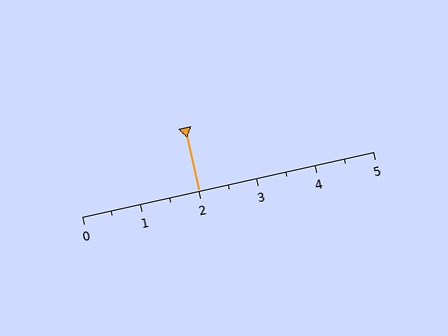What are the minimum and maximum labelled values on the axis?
The axis runs from 0 to 5.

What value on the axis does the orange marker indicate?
The marker indicates approximately 2.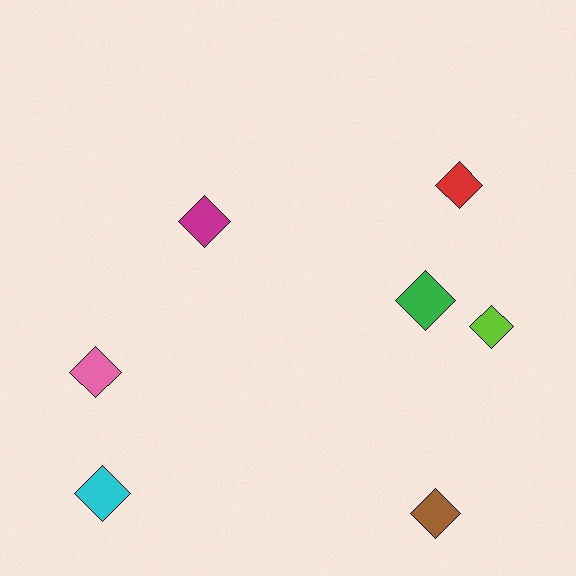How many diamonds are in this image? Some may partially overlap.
There are 7 diamonds.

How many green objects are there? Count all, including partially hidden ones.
There is 1 green object.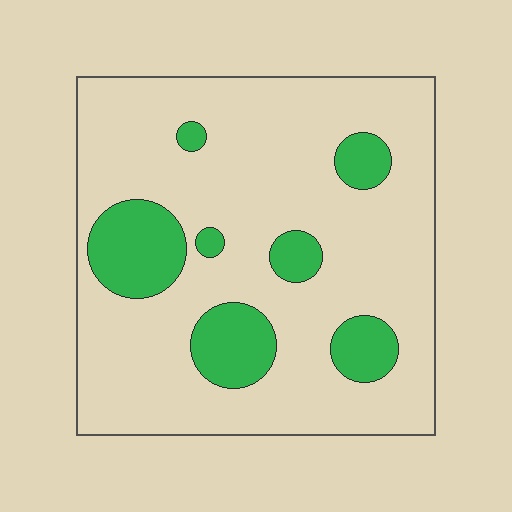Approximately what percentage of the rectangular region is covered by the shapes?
Approximately 20%.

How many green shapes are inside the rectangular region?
7.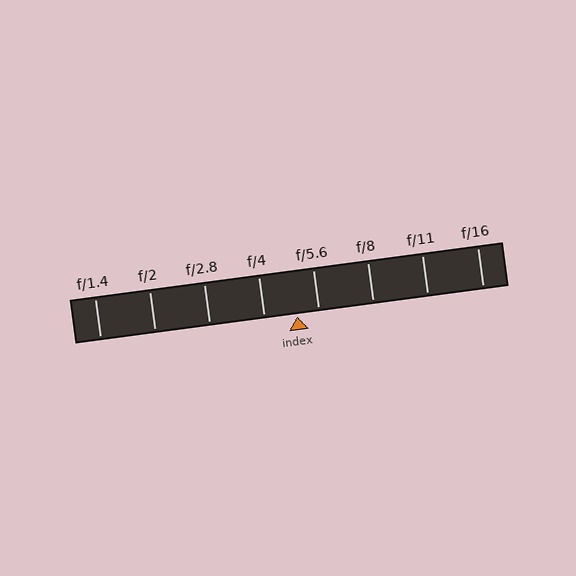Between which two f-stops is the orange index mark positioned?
The index mark is between f/4 and f/5.6.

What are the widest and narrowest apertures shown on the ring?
The widest aperture shown is f/1.4 and the narrowest is f/16.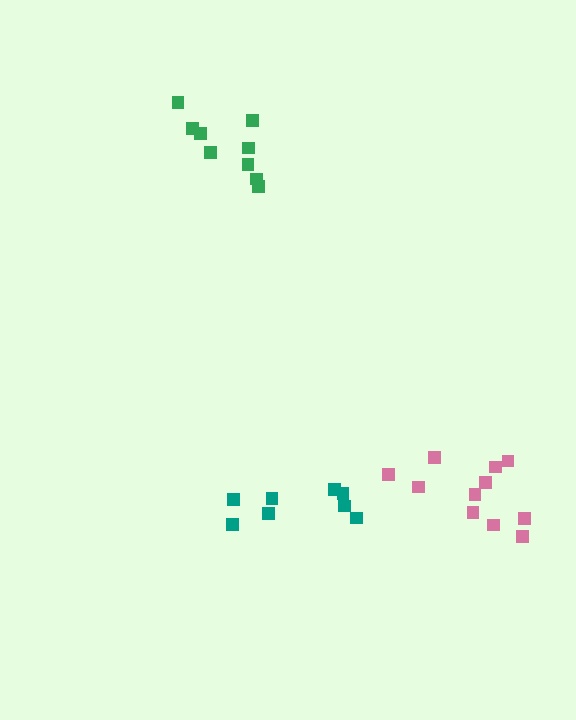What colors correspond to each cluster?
The clusters are colored: green, teal, pink.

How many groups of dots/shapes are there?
There are 3 groups.